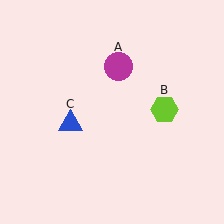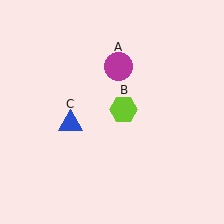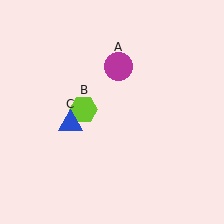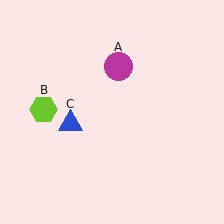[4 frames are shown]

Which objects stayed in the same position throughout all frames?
Magenta circle (object A) and blue triangle (object C) remained stationary.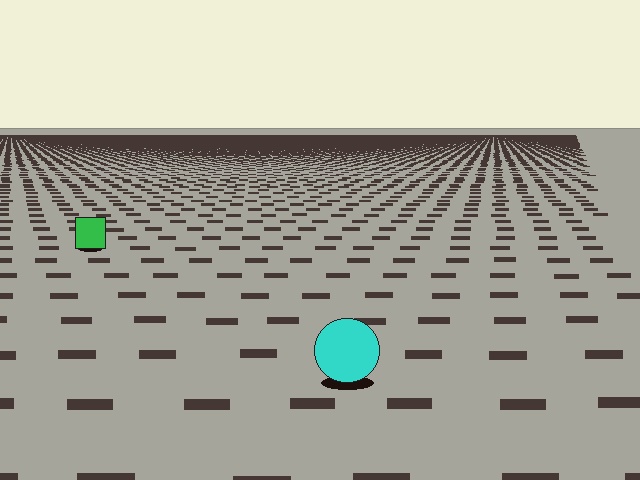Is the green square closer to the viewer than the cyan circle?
No. The cyan circle is closer — you can tell from the texture gradient: the ground texture is coarser near it.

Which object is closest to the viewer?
The cyan circle is closest. The texture marks near it are larger and more spread out.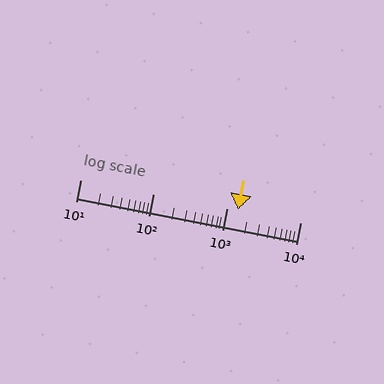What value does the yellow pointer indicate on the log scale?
The pointer indicates approximately 1400.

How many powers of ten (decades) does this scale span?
The scale spans 3 decades, from 10 to 10000.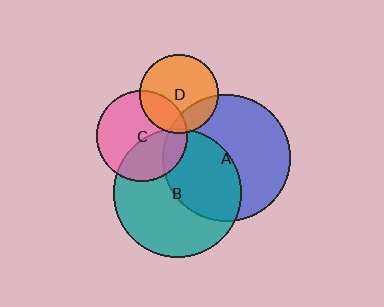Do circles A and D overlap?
Yes.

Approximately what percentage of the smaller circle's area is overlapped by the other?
Approximately 20%.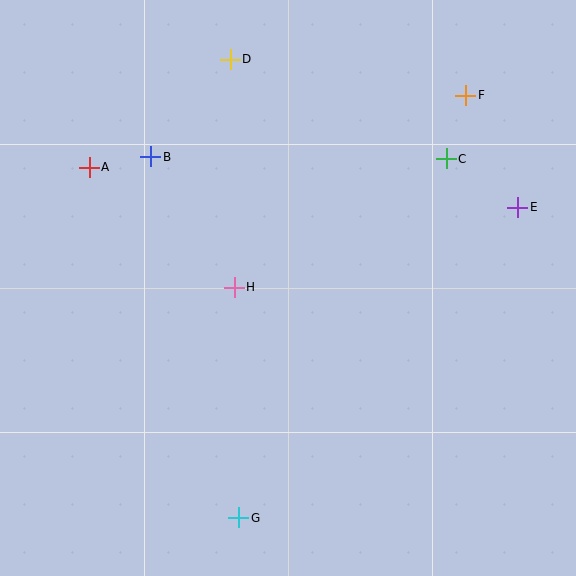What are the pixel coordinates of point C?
Point C is at (446, 159).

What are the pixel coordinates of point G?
Point G is at (239, 518).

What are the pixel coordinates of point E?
Point E is at (518, 207).